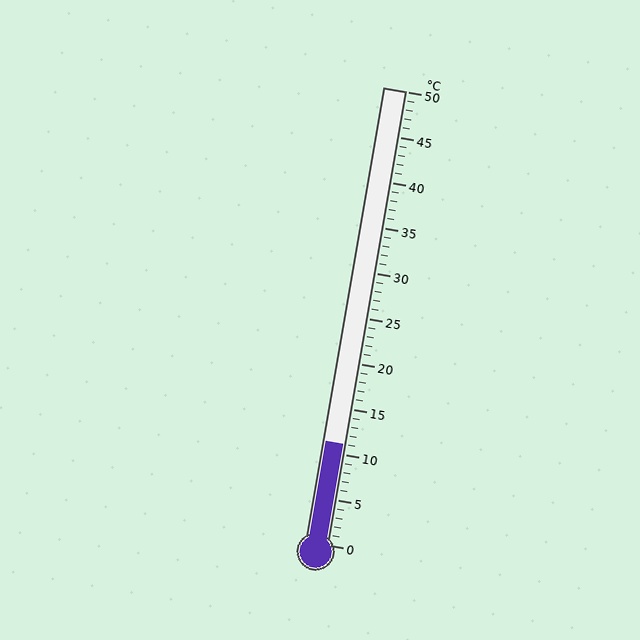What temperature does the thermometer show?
The thermometer shows approximately 11°C.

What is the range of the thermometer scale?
The thermometer scale ranges from 0°C to 50°C.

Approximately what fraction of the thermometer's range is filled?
The thermometer is filled to approximately 20% of its range.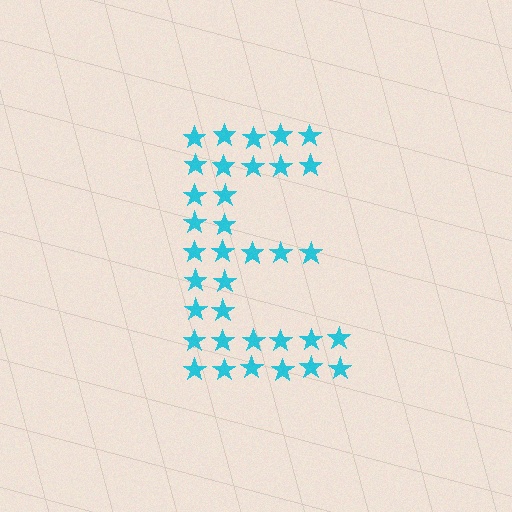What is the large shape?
The large shape is the letter E.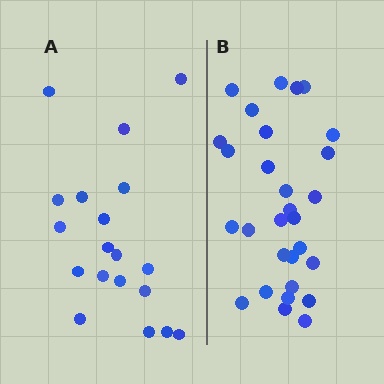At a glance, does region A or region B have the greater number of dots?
Region B (the right region) has more dots.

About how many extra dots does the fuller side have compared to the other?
Region B has roughly 10 or so more dots than region A.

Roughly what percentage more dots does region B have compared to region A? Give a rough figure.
About 55% more.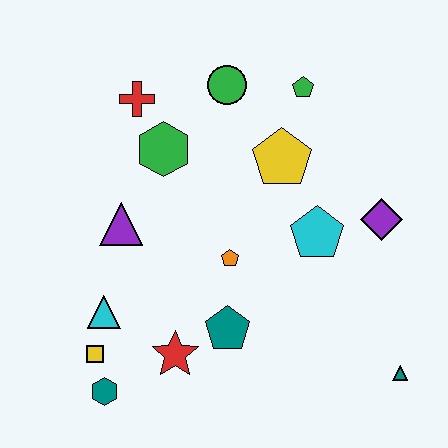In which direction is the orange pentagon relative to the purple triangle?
The orange pentagon is to the right of the purple triangle.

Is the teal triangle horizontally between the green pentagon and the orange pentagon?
No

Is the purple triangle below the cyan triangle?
No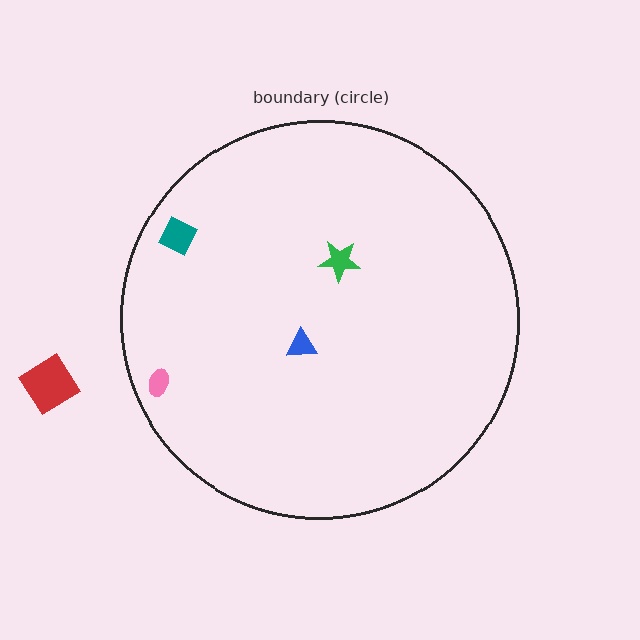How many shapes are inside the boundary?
4 inside, 1 outside.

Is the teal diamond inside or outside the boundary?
Inside.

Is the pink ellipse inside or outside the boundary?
Inside.